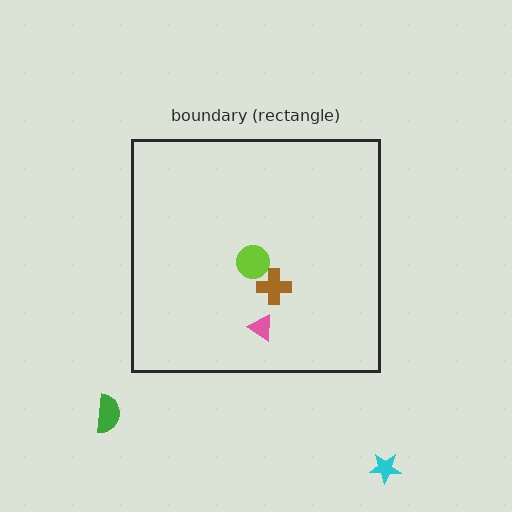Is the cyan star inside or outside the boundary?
Outside.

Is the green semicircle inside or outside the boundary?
Outside.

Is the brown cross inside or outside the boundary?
Inside.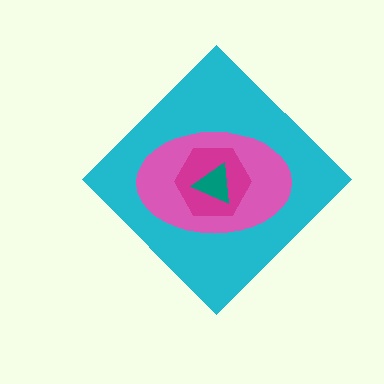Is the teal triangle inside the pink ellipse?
Yes.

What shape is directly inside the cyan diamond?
The pink ellipse.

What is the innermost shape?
The teal triangle.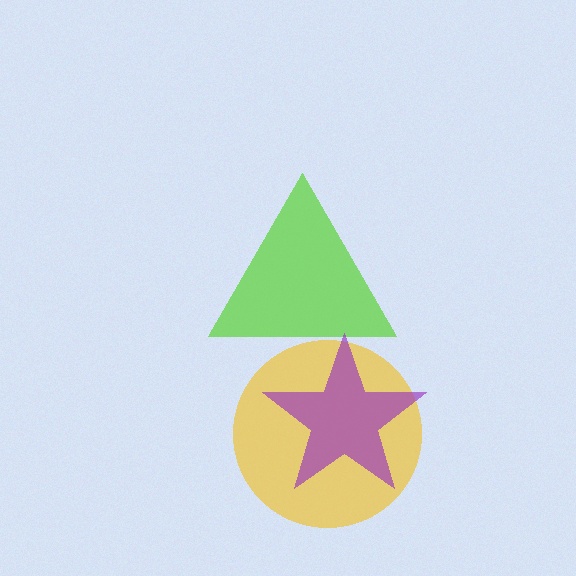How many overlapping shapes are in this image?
There are 3 overlapping shapes in the image.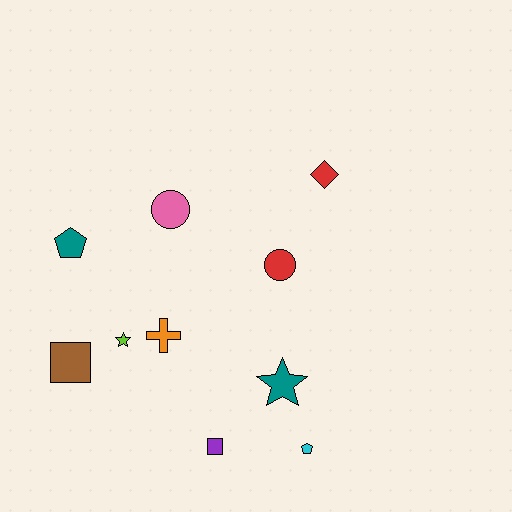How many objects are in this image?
There are 10 objects.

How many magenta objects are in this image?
There are no magenta objects.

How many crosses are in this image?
There is 1 cross.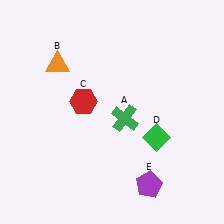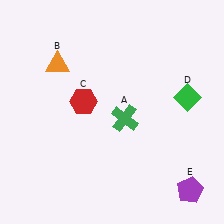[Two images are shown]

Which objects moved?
The objects that moved are: the green diamond (D), the purple pentagon (E).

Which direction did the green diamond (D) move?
The green diamond (D) moved up.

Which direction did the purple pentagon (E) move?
The purple pentagon (E) moved right.